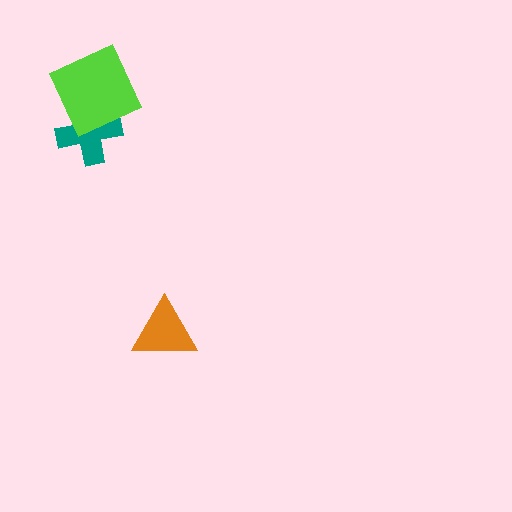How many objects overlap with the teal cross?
1 object overlaps with the teal cross.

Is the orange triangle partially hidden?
No, no other shape covers it.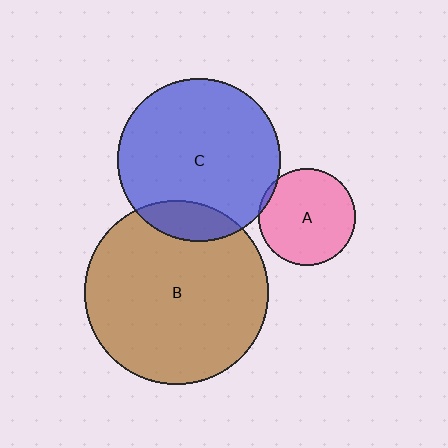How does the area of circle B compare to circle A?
Approximately 3.6 times.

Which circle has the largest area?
Circle B (brown).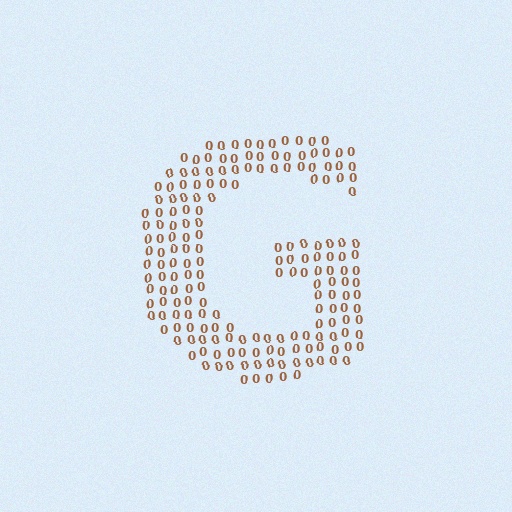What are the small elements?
The small elements are digit 0's.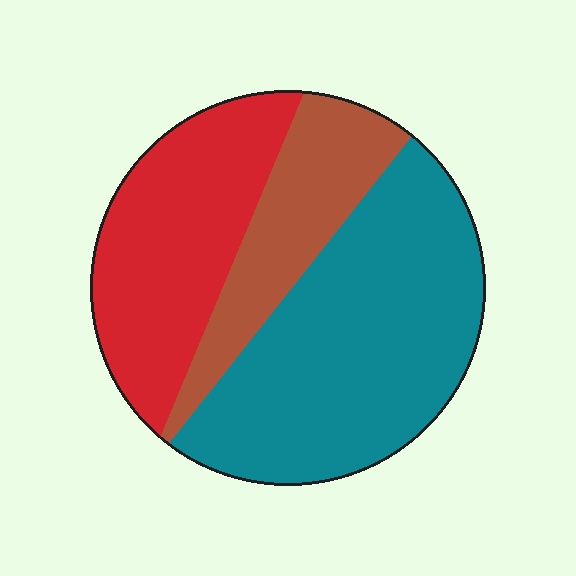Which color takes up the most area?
Teal, at roughly 50%.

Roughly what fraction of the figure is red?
Red covers around 30% of the figure.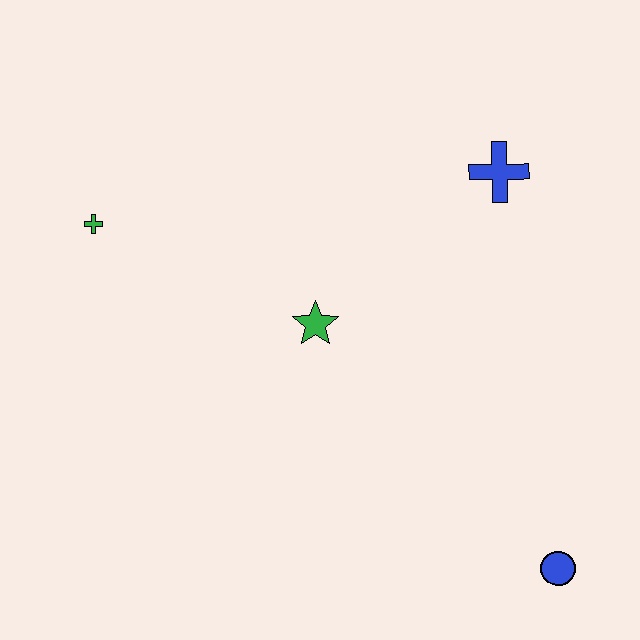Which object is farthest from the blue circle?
The green cross is farthest from the blue circle.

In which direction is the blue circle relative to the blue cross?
The blue circle is below the blue cross.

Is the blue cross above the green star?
Yes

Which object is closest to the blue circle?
The green star is closest to the blue circle.